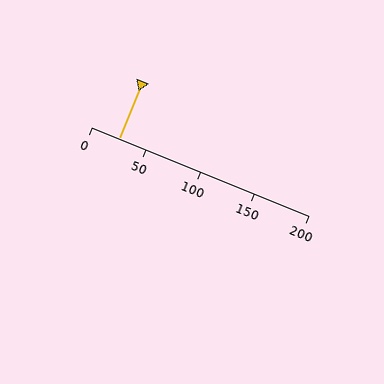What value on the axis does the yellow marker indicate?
The marker indicates approximately 25.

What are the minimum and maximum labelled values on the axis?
The axis runs from 0 to 200.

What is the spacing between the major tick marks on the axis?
The major ticks are spaced 50 apart.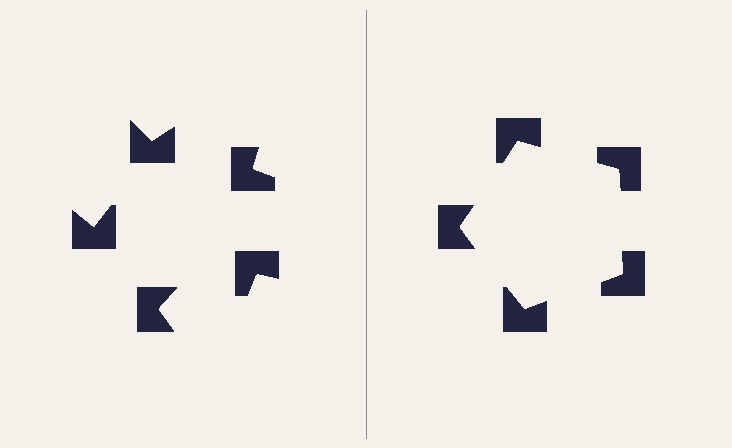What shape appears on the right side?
An illusory pentagon.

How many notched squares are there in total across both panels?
10 — 5 on each side.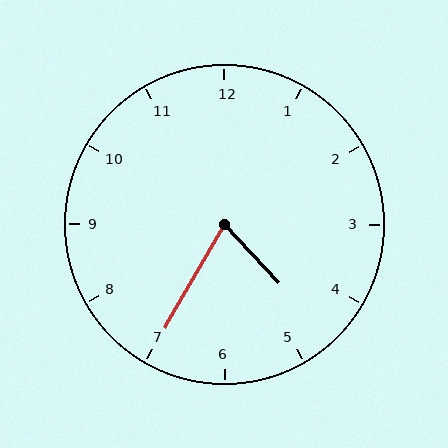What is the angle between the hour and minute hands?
Approximately 72 degrees.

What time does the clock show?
4:35.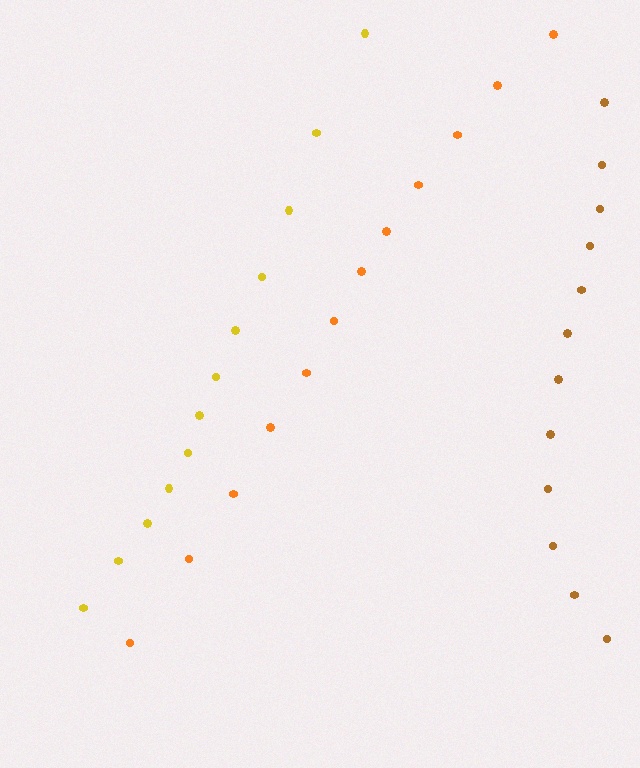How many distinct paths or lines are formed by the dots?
There are 3 distinct paths.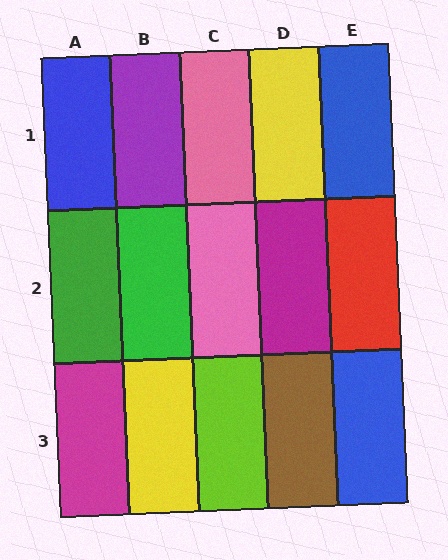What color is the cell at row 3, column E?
Blue.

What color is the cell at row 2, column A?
Green.